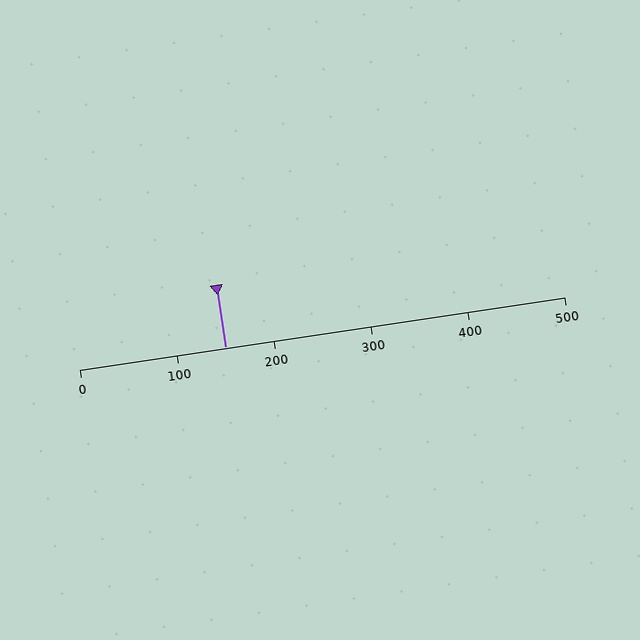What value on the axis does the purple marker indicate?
The marker indicates approximately 150.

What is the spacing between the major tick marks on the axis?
The major ticks are spaced 100 apart.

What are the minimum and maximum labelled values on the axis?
The axis runs from 0 to 500.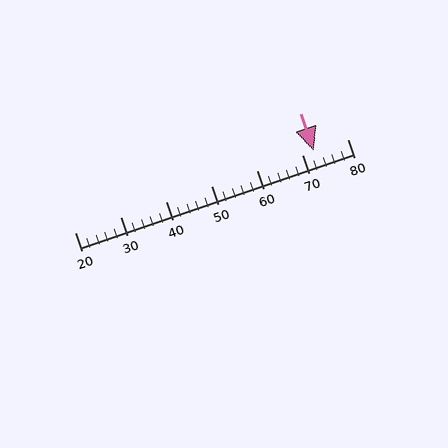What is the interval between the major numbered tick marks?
The major tick marks are spaced 10 units apart.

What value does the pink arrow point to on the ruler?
The pink arrow points to approximately 73.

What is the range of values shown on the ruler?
The ruler shows values from 20 to 80.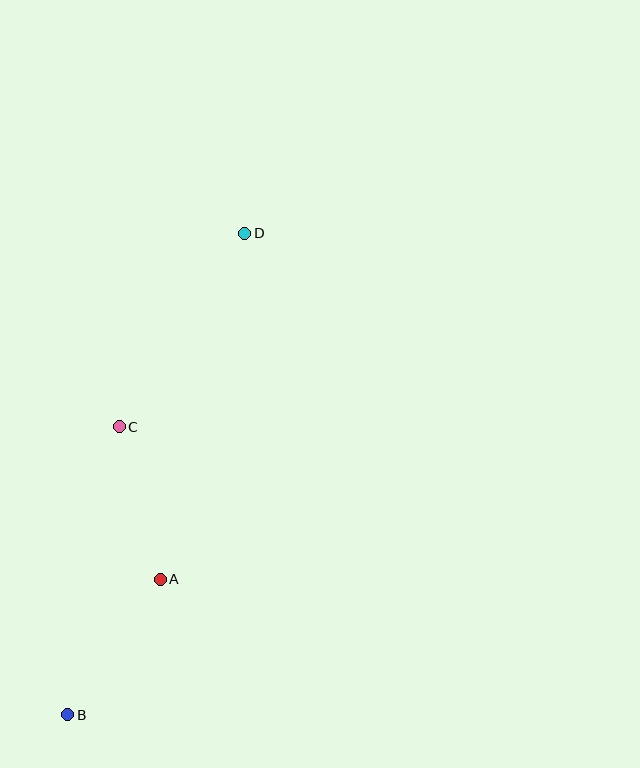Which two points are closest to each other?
Points A and C are closest to each other.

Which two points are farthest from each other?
Points B and D are farthest from each other.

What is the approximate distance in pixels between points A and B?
The distance between A and B is approximately 164 pixels.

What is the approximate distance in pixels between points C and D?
The distance between C and D is approximately 231 pixels.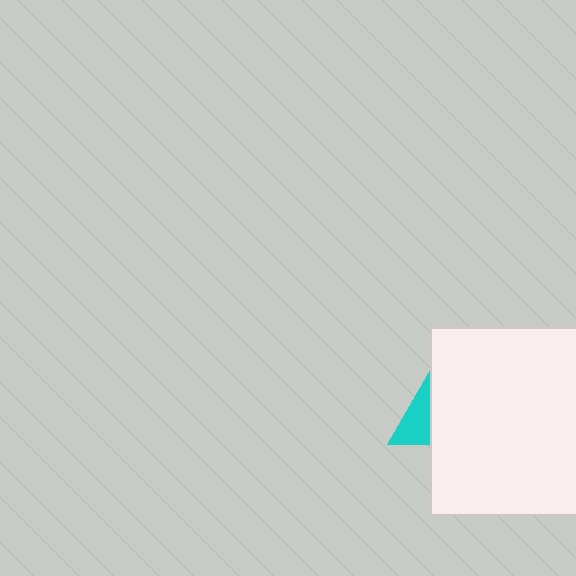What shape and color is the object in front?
The object in front is a white rectangle.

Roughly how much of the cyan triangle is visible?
A small part of it is visible (roughly 33%).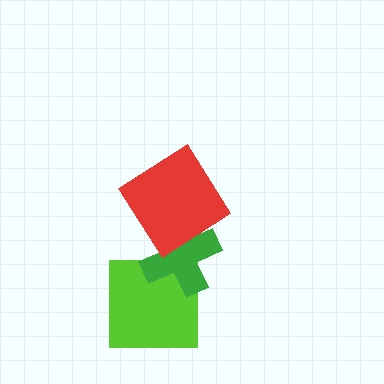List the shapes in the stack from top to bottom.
From top to bottom: the red diamond, the green cross, the lime square.